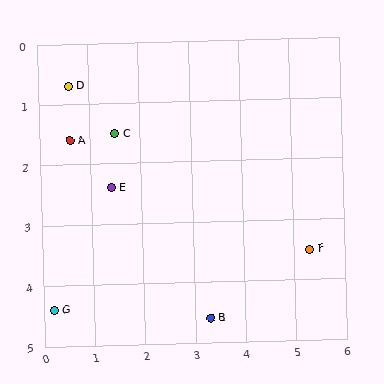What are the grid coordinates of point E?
Point E is at approximately (1.4, 2.4).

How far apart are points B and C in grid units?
Points B and C are about 3.6 grid units apart.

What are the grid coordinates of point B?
Point B is at approximately (3.3, 4.6).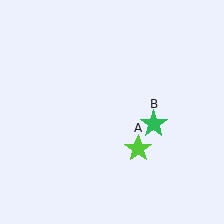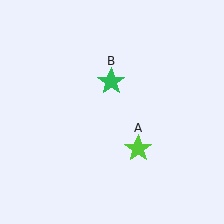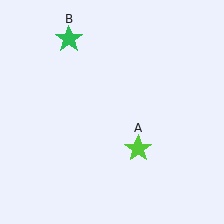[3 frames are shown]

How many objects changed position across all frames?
1 object changed position: green star (object B).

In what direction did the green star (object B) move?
The green star (object B) moved up and to the left.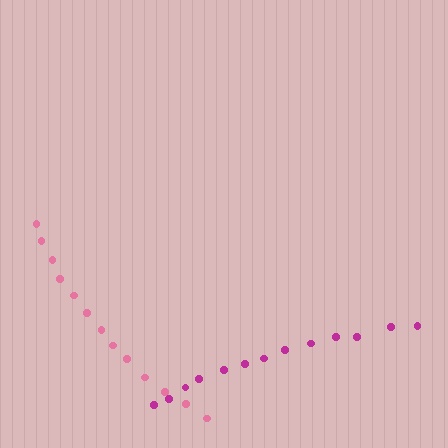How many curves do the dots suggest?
There are 2 distinct paths.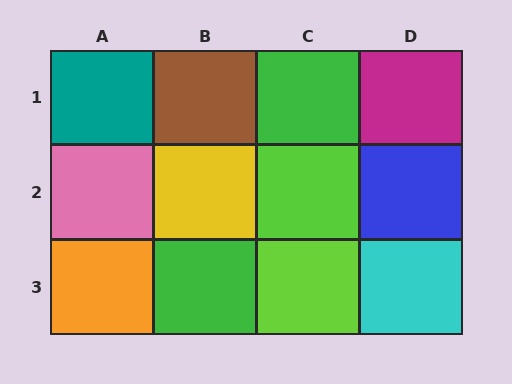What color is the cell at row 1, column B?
Brown.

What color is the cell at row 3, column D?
Cyan.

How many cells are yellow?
1 cell is yellow.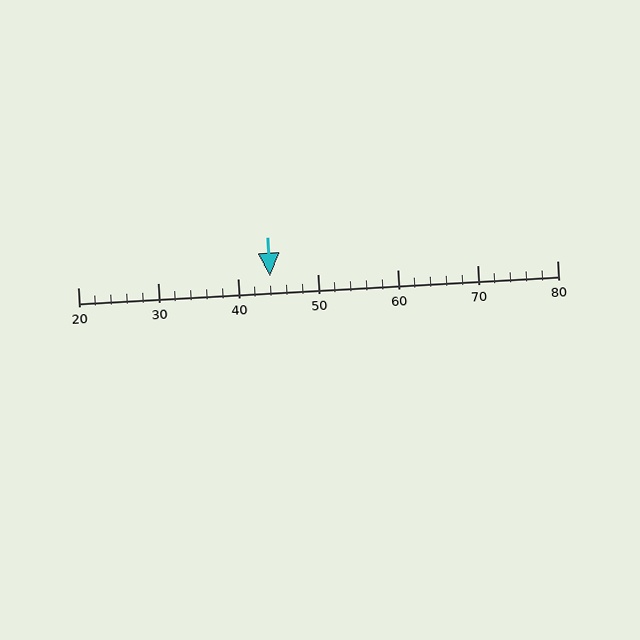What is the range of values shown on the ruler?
The ruler shows values from 20 to 80.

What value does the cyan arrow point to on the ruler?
The cyan arrow points to approximately 44.